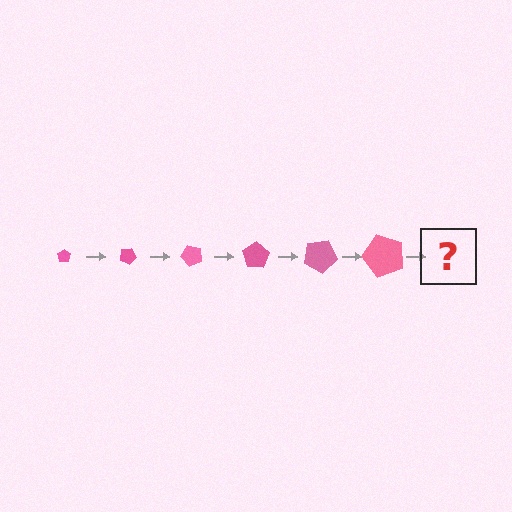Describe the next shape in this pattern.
It should be a pentagon, larger than the previous one and rotated 150 degrees from the start.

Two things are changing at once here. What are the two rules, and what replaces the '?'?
The two rules are that the pentagon grows larger each step and it rotates 25 degrees each step. The '?' should be a pentagon, larger than the previous one and rotated 150 degrees from the start.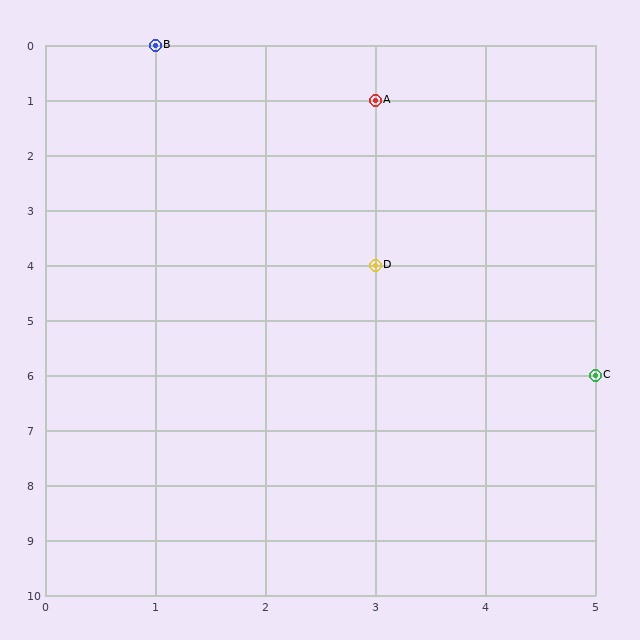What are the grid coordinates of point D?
Point D is at grid coordinates (3, 4).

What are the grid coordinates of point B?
Point B is at grid coordinates (1, 0).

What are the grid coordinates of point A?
Point A is at grid coordinates (3, 1).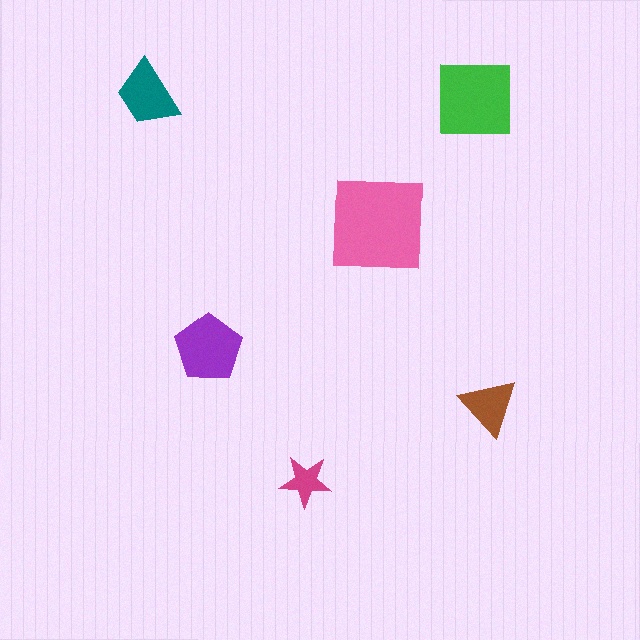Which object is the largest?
The pink square.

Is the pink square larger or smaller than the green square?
Larger.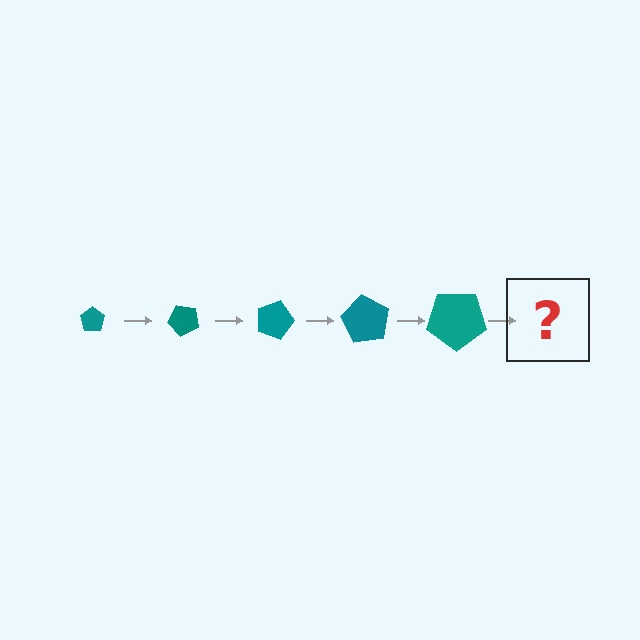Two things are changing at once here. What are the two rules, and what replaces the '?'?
The two rules are that the pentagon grows larger each step and it rotates 45 degrees each step. The '?' should be a pentagon, larger than the previous one and rotated 225 degrees from the start.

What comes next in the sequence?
The next element should be a pentagon, larger than the previous one and rotated 225 degrees from the start.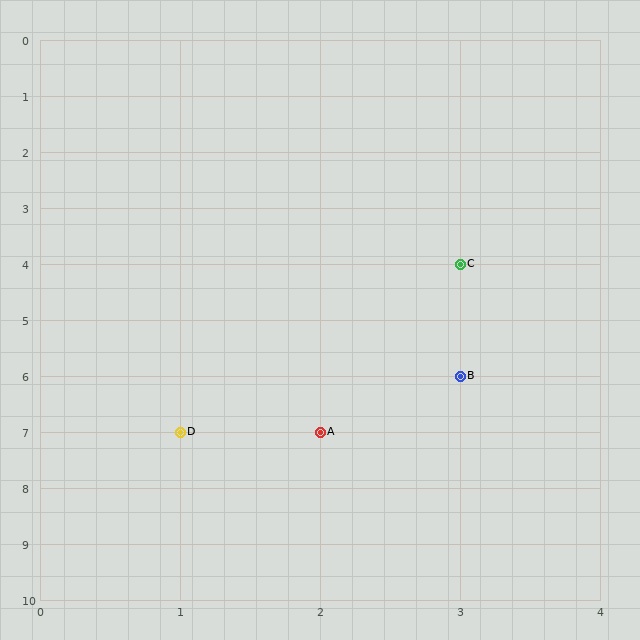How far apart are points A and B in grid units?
Points A and B are 1 column and 1 row apart (about 1.4 grid units diagonally).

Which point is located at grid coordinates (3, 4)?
Point C is at (3, 4).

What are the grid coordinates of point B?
Point B is at grid coordinates (3, 6).